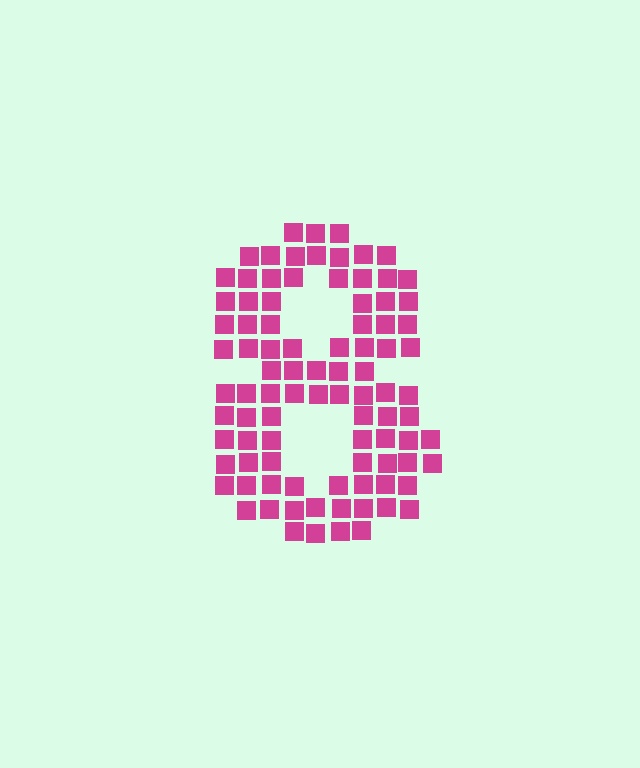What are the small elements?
The small elements are squares.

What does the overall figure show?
The overall figure shows the digit 8.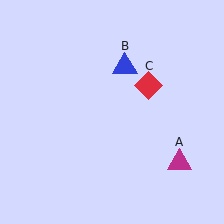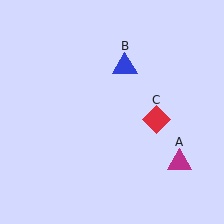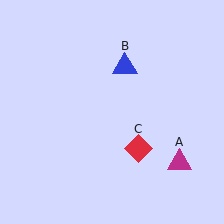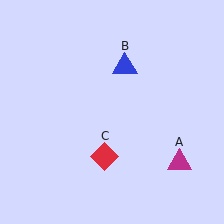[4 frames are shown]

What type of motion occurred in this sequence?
The red diamond (object C) rotated clockwise around the center of the scene.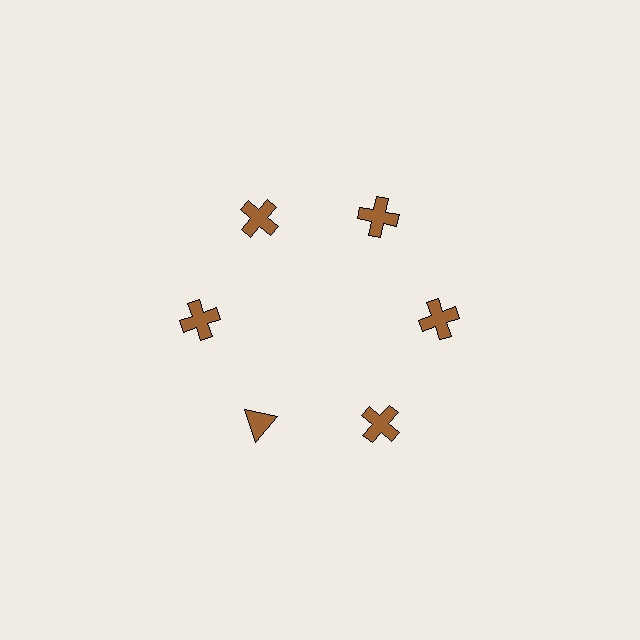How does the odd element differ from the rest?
It has a different shape: triangle instead of cross.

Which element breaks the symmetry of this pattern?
The brown triangle at roughly the 7 o'clock position breaks the symmetry. All other shapes are brown crosses.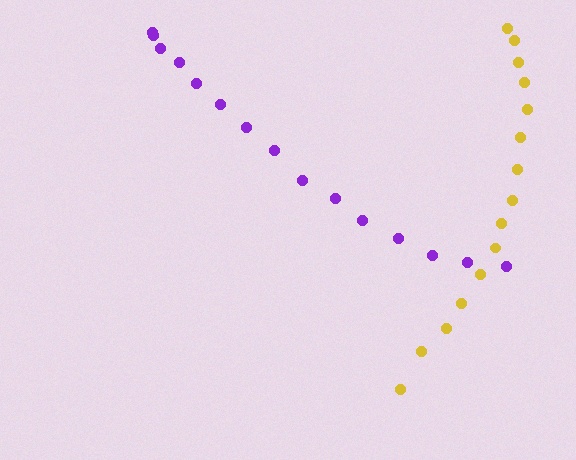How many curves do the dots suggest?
There are 2 distinct paths.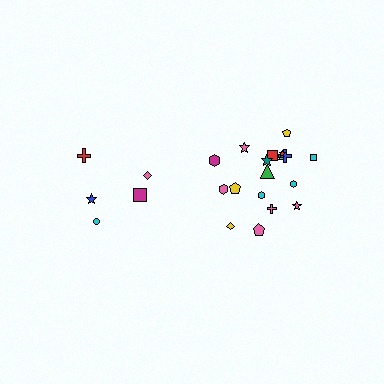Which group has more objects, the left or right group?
The right group.